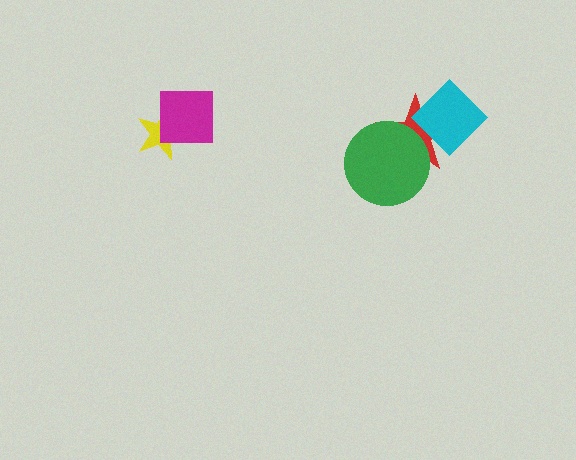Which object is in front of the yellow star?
The magenta square is in front of the yellow star.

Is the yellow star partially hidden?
Yes, it is partially covered by another shape.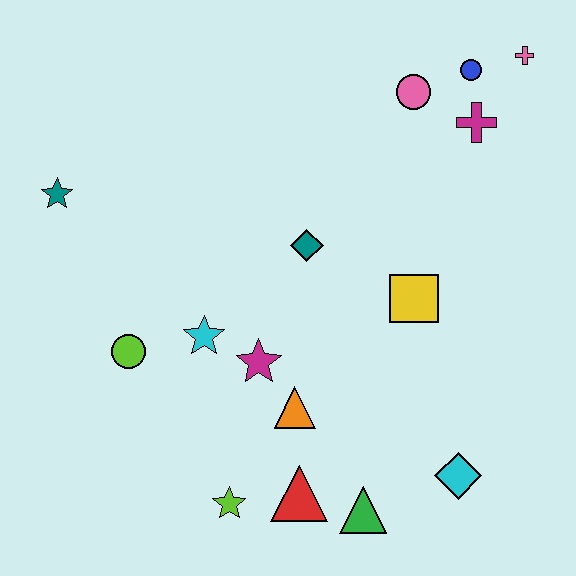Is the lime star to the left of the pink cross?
Yes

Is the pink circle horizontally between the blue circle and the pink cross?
No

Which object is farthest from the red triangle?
The pink cross is farthest from the red triangle.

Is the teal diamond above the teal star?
No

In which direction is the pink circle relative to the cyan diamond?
The pink circle is above the cyan diamond.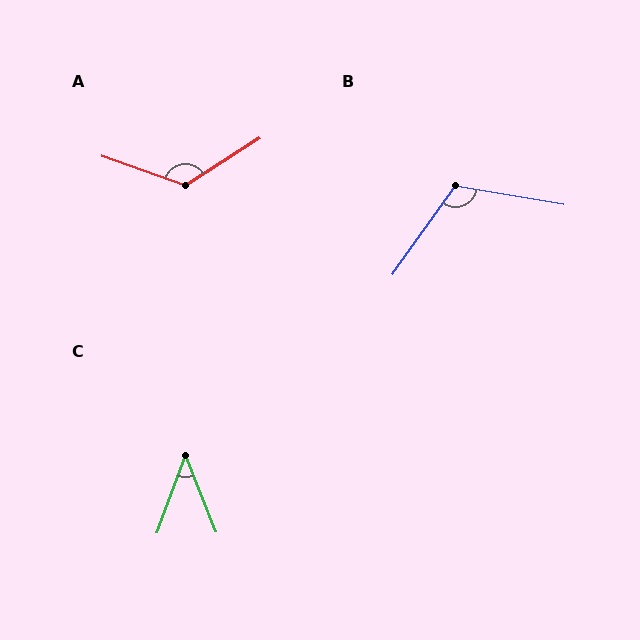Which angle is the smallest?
C, at approximately 42 degrees.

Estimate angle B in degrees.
Approximately 115 degrees.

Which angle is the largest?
A, at approximately 127 degrees.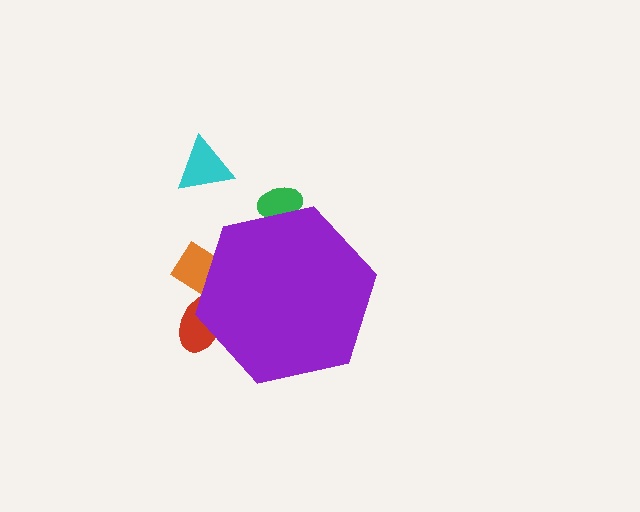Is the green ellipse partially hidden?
Yes, the green ellipse is partially hidden behind the purple hexagon.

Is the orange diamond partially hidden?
Yes, the orange diamond is partially hidden behind the purple hexagon.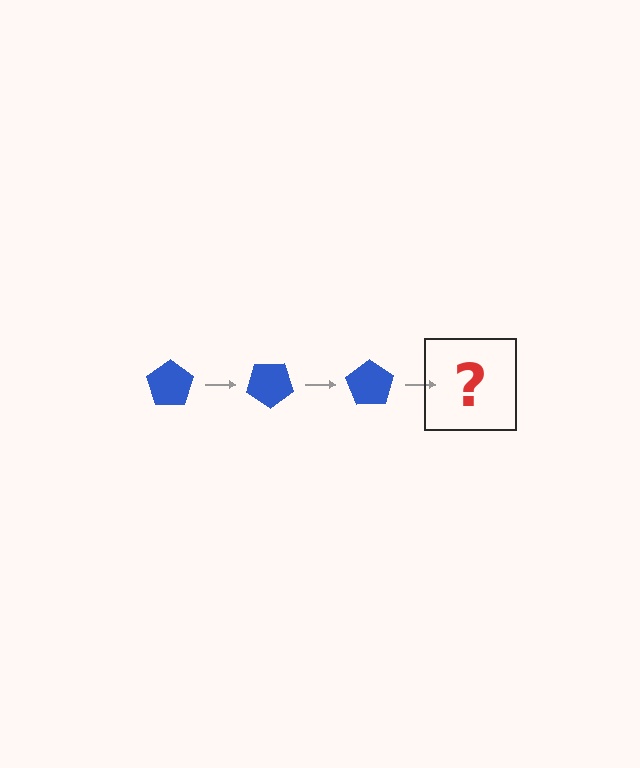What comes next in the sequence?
The next element should be a blue pentagon rotated 105 degrees.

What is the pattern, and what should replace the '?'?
The pattern is that the pentagon rotates 35 degrees each step. The '?' should be a blue pentagon rotated 105 degrees.